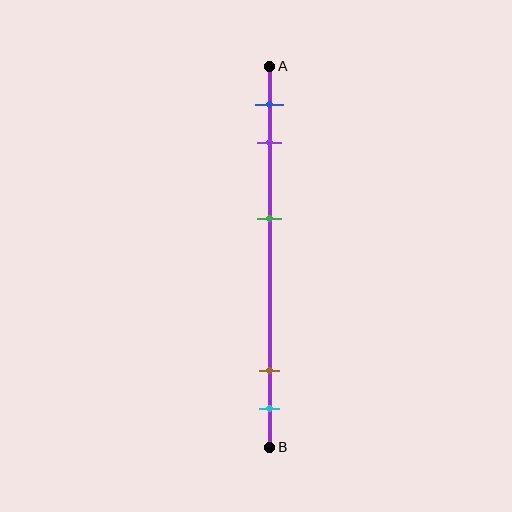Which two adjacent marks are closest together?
The brown and cyan marks are the closest adjacent pair.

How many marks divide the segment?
There are 5 marks dividing the segment.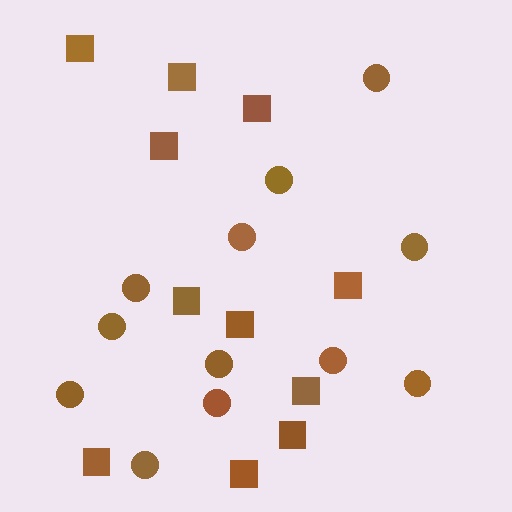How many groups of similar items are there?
There are 2 groups: one group of squares (11) and one group of circles (12).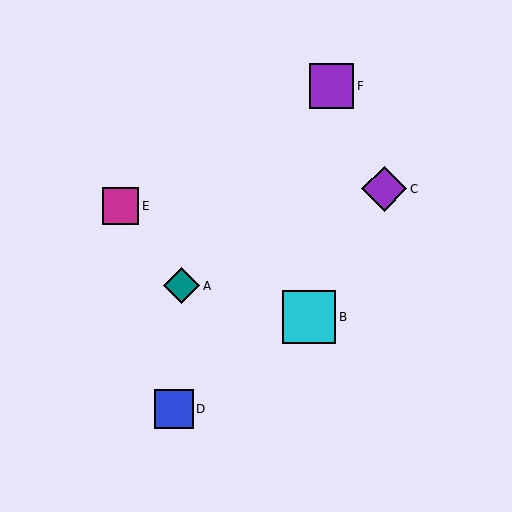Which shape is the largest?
The cyan square (labeled B) is the largest.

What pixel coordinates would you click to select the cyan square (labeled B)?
Click at (309, 317) to select the cyan square B.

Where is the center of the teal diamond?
The center of the teal diamond is at (182, 286).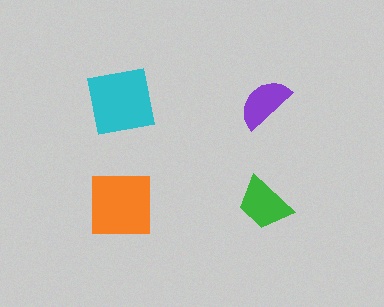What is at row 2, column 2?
A green trapezoid.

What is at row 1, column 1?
A cyan square.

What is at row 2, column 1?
An orange square.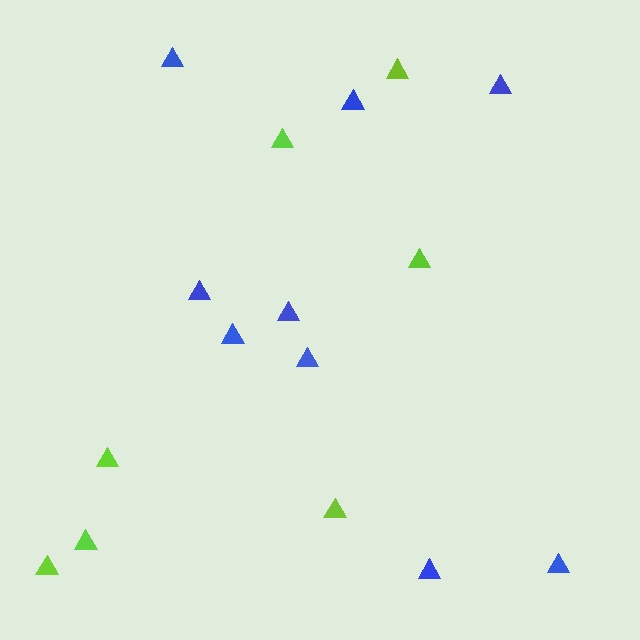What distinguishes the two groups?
There are 2 groups: one group of blue triangles (9) and one group of lime triangles (7).